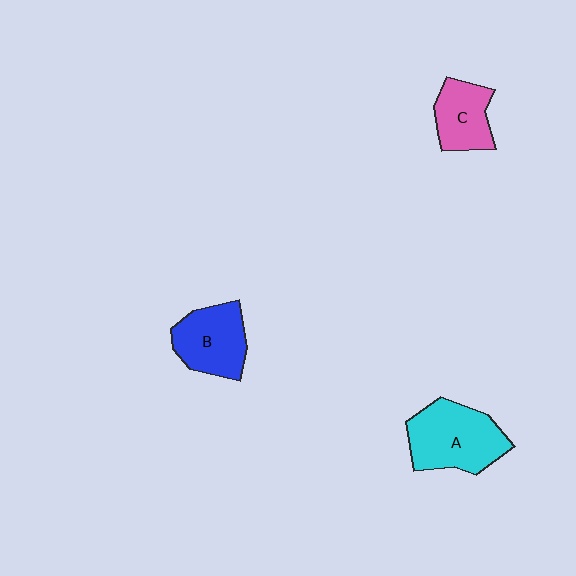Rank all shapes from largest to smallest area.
From largest to smallest: A (cyan), B (blue), C (pink).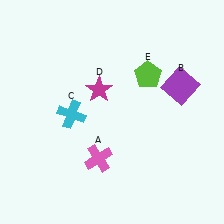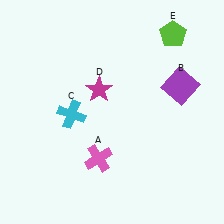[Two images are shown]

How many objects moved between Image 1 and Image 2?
1 object moved between the two images.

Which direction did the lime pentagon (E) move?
The lime pentagon (E) moved up.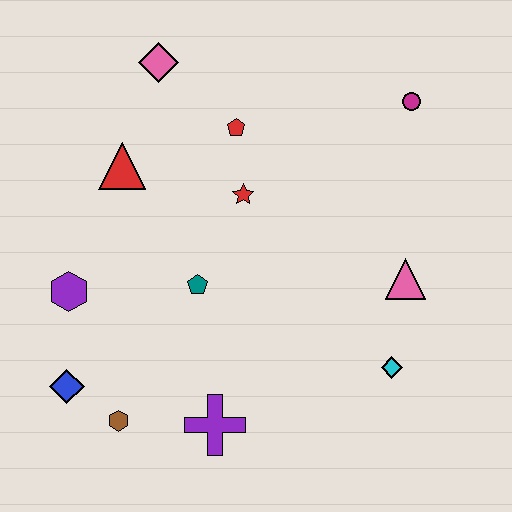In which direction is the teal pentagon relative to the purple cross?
The teal pentagon is above the purple cross.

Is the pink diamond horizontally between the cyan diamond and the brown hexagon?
Yes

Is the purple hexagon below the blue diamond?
No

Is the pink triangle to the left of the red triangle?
No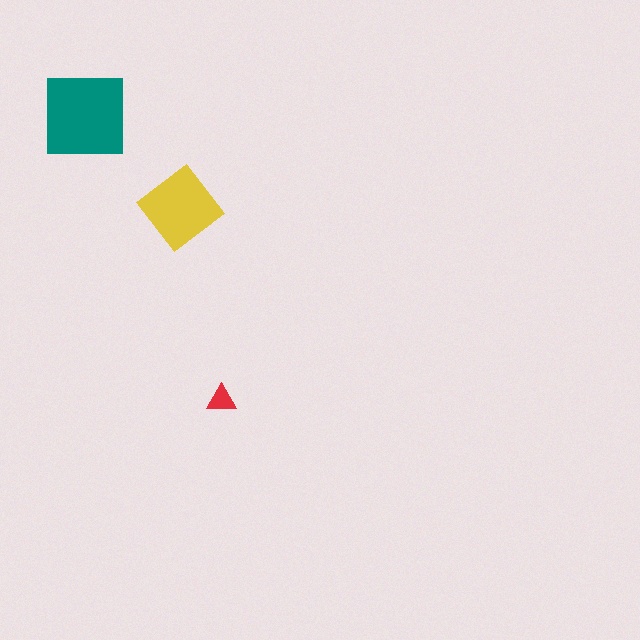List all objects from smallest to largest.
The red triangle, the yellow diamond, the teal square.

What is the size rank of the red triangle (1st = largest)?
3rd.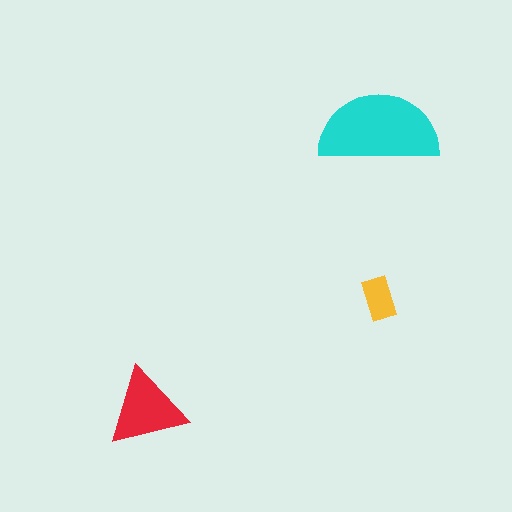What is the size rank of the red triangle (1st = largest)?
2nd.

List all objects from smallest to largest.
The yellow rectangle, the red triangle, the cyan semicircle.